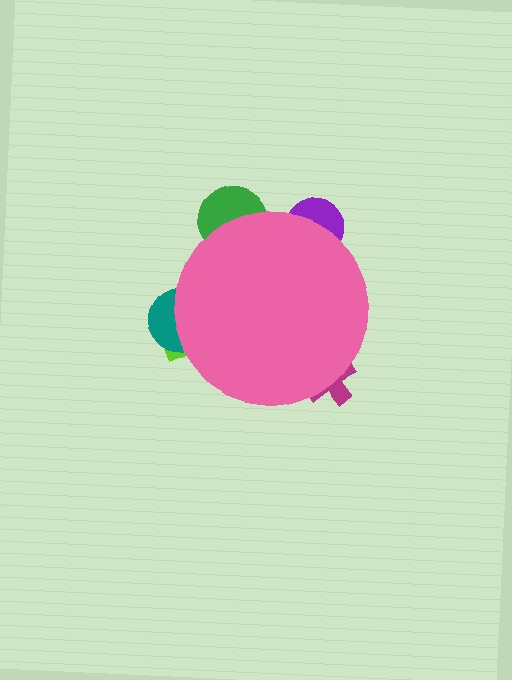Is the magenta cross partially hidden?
Yes, the magenta cross is partially hidden behind the pink circle.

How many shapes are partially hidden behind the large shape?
5 shapes are partially hidden.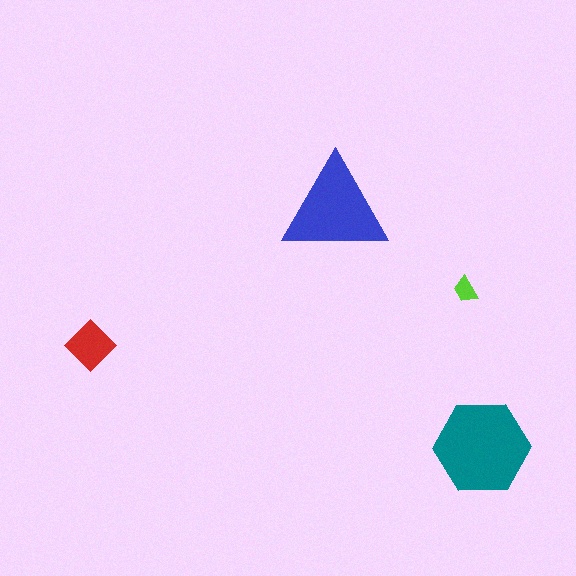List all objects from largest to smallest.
The teal hexagon, the blue triangle, the red diamond, the lime trapezoid.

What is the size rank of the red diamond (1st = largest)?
3rd.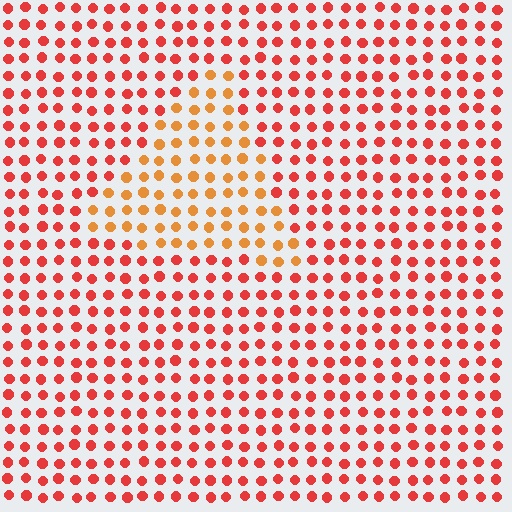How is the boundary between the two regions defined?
The boundary is defined purely by a slight shift in hue (about 31 degrees). Spacing, size, and orientation are identical on both sides.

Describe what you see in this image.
The image is filled with small red elements in a uniform arrangement. A triangle-shaped region is visible where the elements are tinted to a slightly different hue, forming a subtle color boundary.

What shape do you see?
I see a triangle.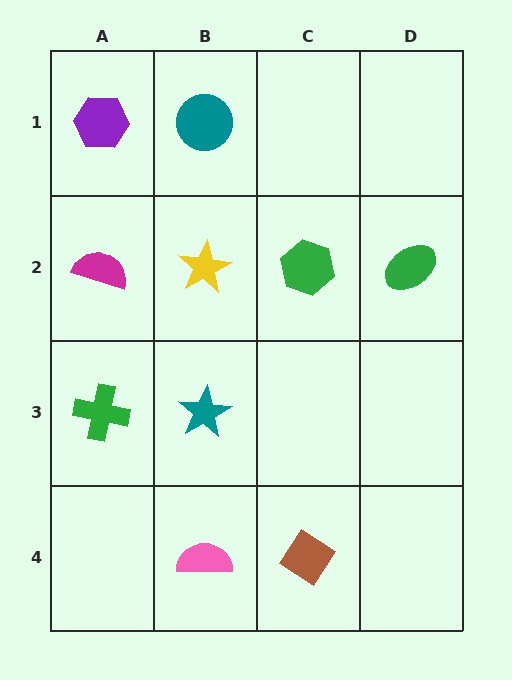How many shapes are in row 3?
2 shapes.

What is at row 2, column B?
A yellow star.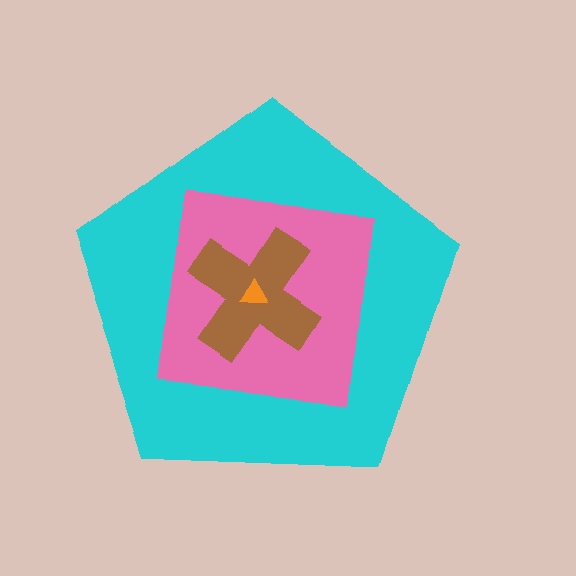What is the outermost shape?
The cyan pentagon.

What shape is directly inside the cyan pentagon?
The pink square.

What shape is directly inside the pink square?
The brown cross.